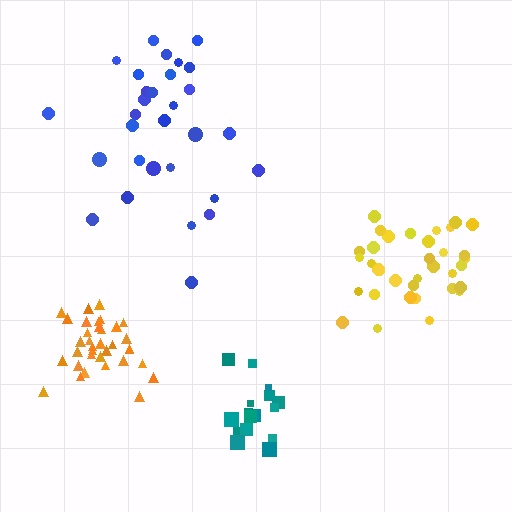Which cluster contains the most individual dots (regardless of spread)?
Orange (35).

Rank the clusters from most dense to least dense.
orange, yellow, teal, blue.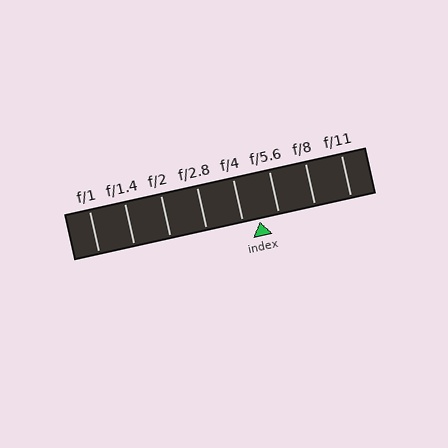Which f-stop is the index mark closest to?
The index mark is closest to f/4.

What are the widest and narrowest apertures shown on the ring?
The widest aperture shown is f/1 and the narrowest is f/11.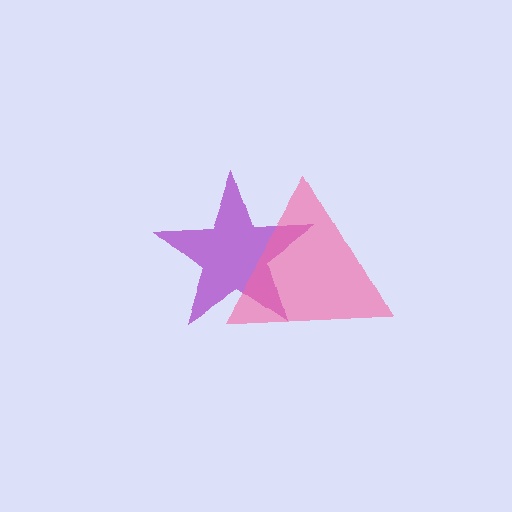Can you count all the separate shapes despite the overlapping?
Yes, there are 2 separate shapes.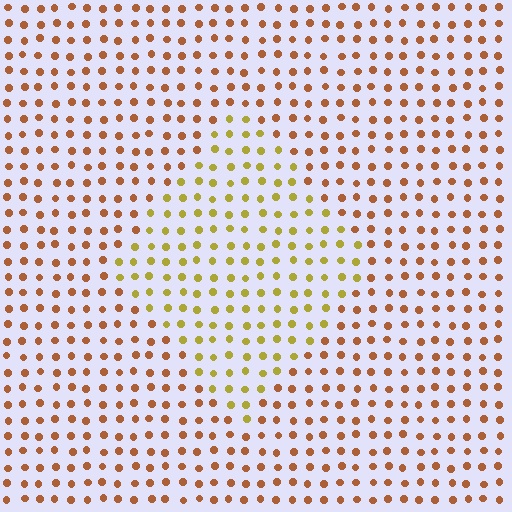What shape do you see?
I see a diamond.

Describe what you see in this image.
The image is filled with small brown elements in a uniform arrangement. A diamond-shaped region is visible where the elements are tinted to a slightly different hue, forming a subtle color boundary.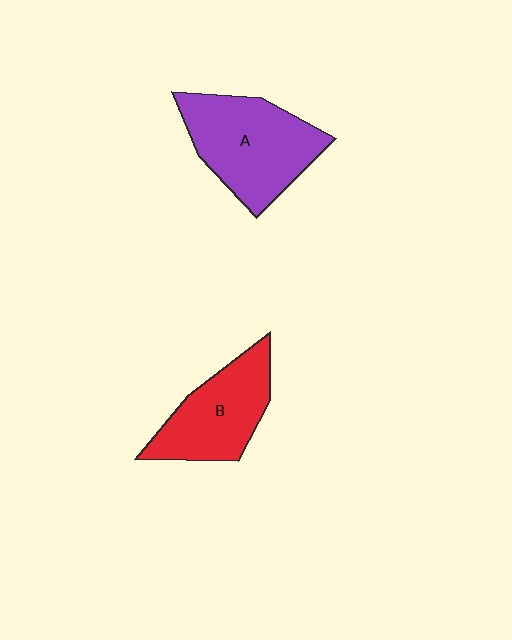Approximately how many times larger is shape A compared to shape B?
Approximately 1.3 times.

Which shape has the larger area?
Shape A (purple).